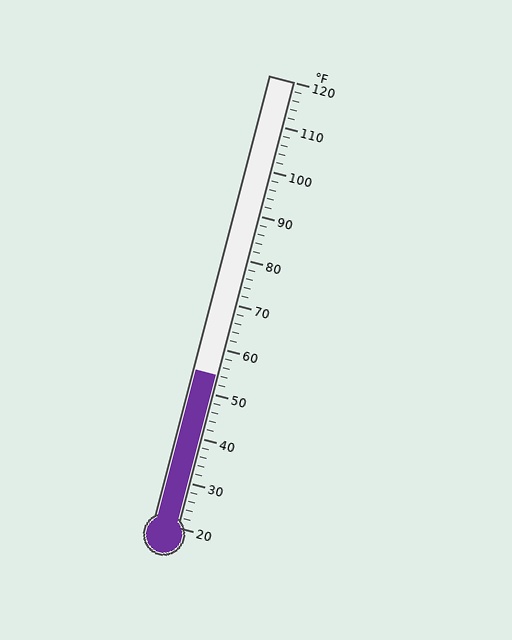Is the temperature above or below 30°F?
The temperature is above 30°F.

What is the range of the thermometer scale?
The thermometer scale ranges from 20°F to 120°F.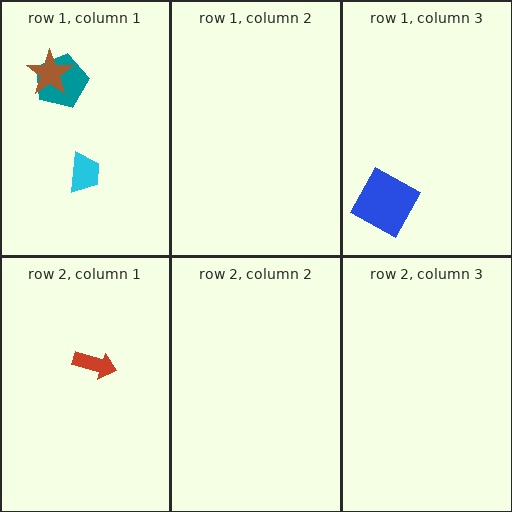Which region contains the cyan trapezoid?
The row 1, column 1 region.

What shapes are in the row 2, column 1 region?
The red arrow.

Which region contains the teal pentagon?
The row 1, column 1 region.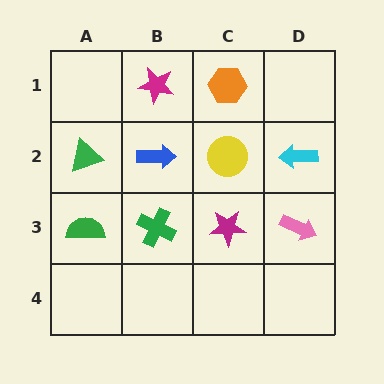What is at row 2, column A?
A green triangle.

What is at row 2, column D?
A cyan arrow.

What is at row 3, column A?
A green semicircle.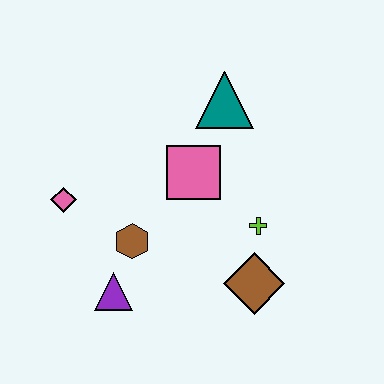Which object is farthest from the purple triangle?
The teal triangle is farthest from the purple triangle.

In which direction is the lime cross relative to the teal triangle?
The lime cross is below the teal triangle.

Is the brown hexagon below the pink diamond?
Yes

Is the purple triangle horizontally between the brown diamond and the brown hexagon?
No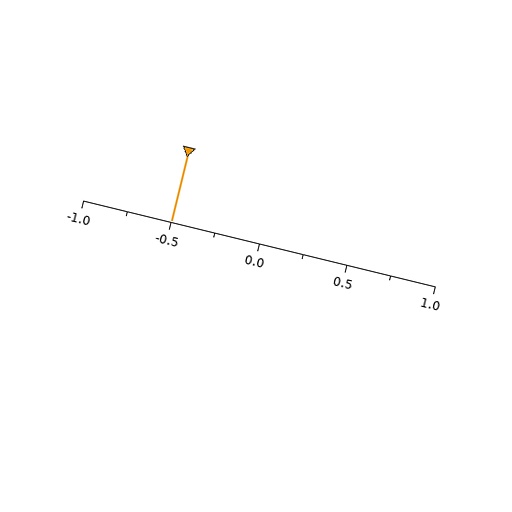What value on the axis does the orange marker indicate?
The marker indicates approximately -0.5.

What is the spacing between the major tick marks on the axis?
The major ticks are spaced 0.5 apart.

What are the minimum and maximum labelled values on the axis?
The axis runs from -1.0 to 1.0.